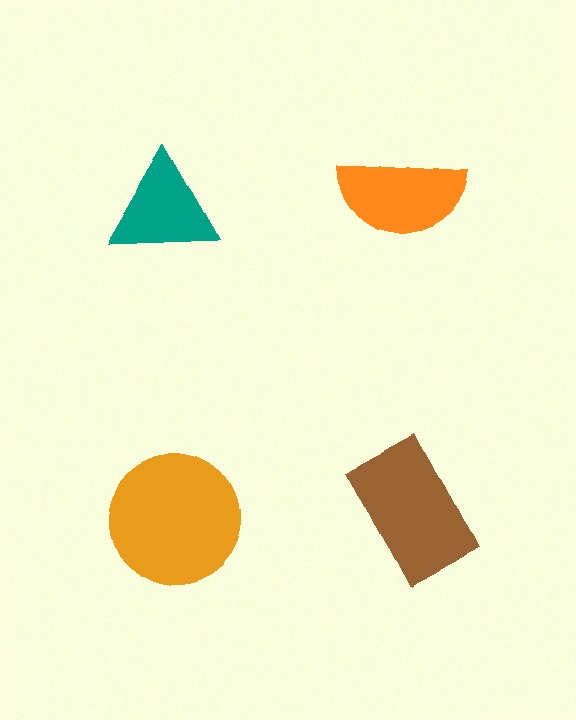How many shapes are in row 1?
2 shapes.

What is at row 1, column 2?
An orange semicircle.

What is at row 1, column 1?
A teal triangle.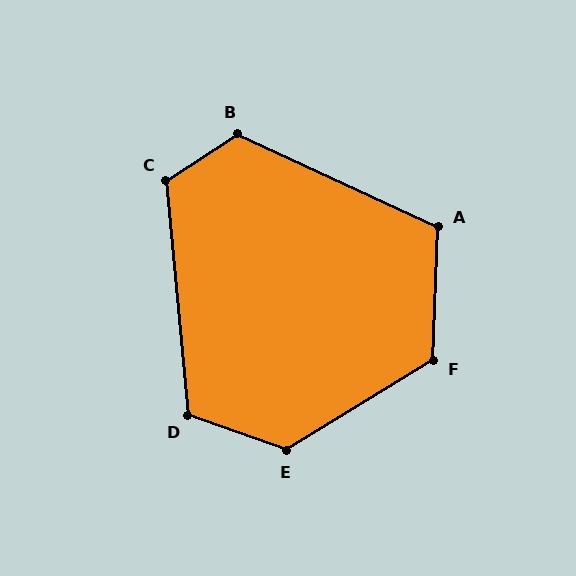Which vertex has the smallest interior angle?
A, at approximately 113 degrees.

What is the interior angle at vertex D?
Approximately 115 degrees (obtuse).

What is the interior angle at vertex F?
Approximately 124 degrees (obtuse).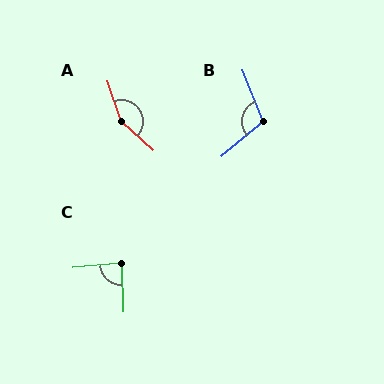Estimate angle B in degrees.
Approximately 108 degrees.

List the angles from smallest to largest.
C (87°), B (108°), A (151°).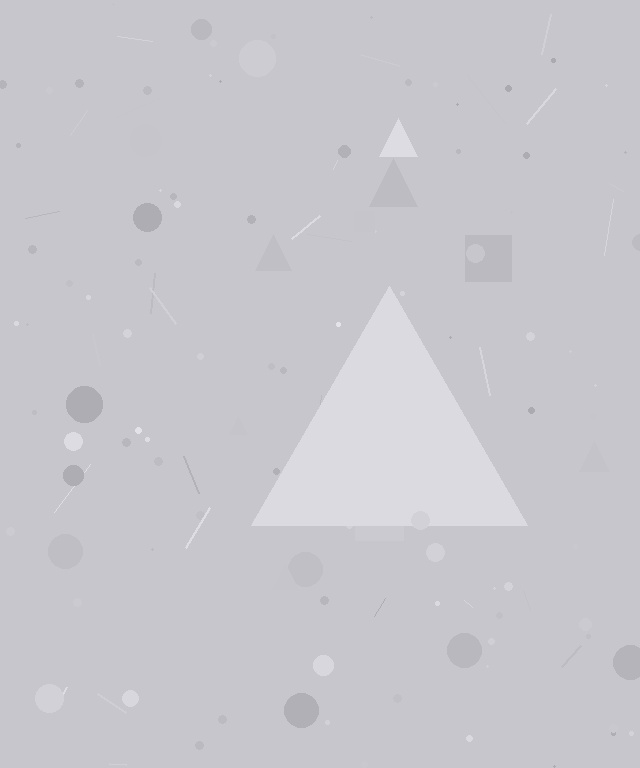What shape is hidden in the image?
A triangle is hidden in the image.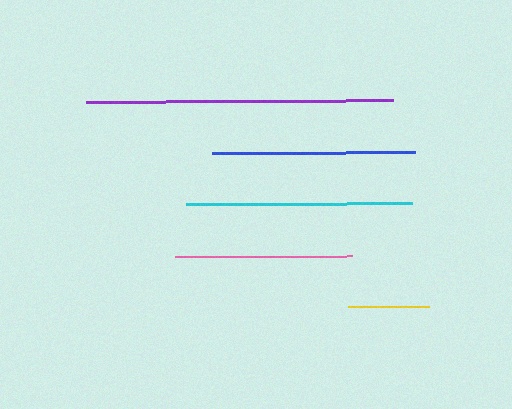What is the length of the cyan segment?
The cyan segment is approximately 226 pixels long.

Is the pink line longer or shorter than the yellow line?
The pink line is longer than the yellow line.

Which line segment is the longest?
The purple line is the longest at approximately 307 pixels.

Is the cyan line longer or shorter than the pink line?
The cyan line is longer than the pink line.